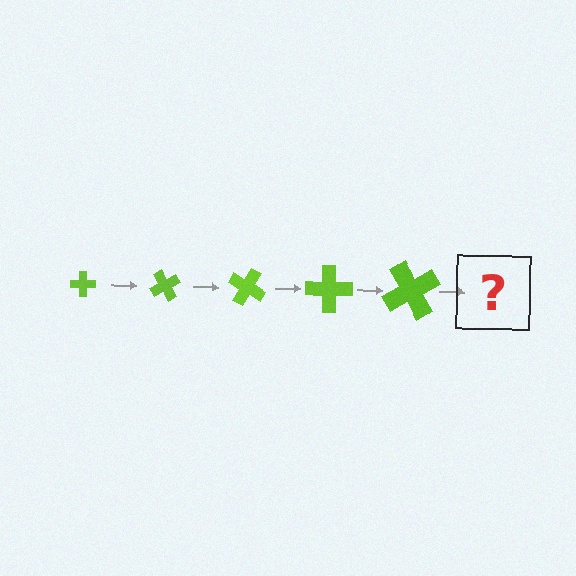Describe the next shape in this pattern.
It should be a cross, larger than the previous one and rotated 300 degrees from the start.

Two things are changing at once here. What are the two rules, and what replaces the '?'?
The two rules are that the cross grows larger each step and it rotates 60 degrees each step. The '?' should be a cross, larger than the previous one and rotated 300 degrees from the start.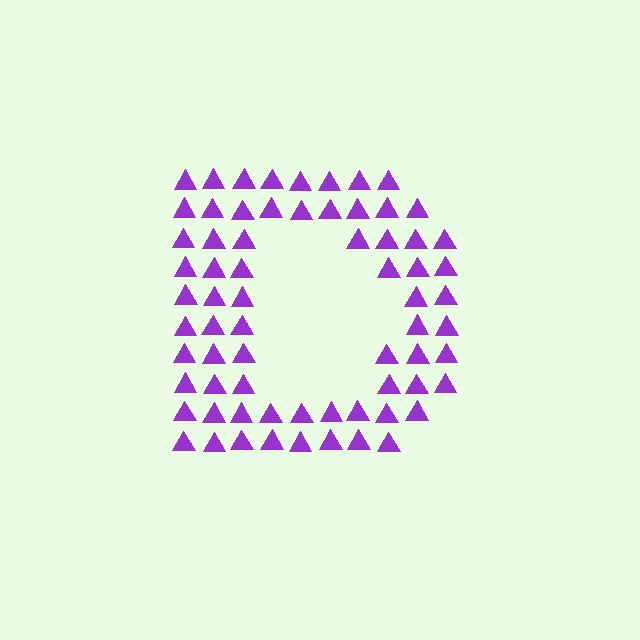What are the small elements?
The small elements are triangles.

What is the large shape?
The large shape is the letter D.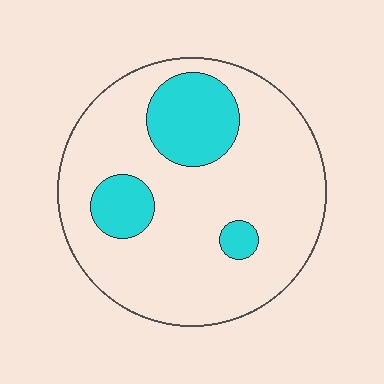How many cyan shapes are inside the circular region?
3.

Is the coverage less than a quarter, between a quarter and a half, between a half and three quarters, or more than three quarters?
Less than a quarter.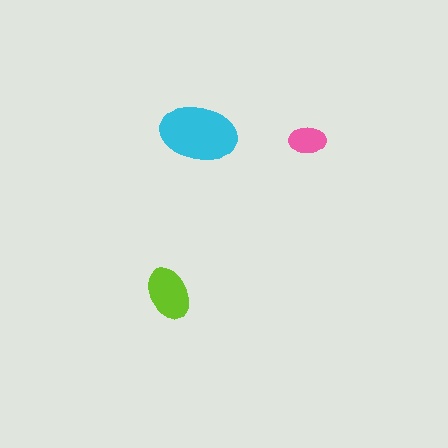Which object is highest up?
The cyan ellipse is topmost.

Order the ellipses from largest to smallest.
the cyan one, the lime one, the pink one.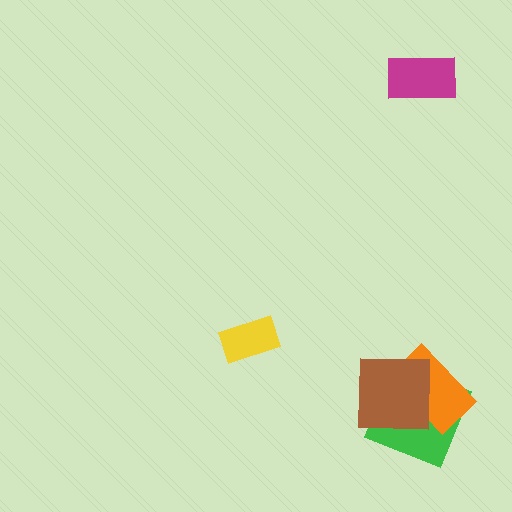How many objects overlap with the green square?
2 objects overlap with the green square.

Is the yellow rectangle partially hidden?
No, no other shape covers it.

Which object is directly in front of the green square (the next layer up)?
The orange rectangle is directly in front of the green square.